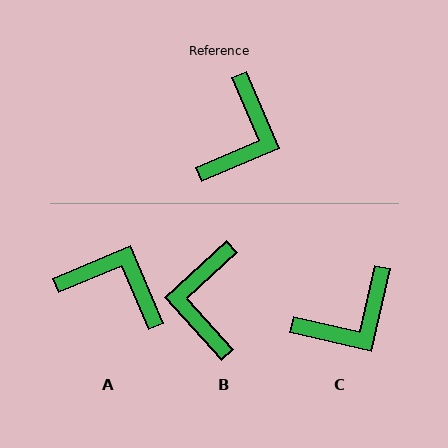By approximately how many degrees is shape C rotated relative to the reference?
Approximately 36 degrees clockwise.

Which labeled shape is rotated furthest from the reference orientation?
B, about 161 degrees away.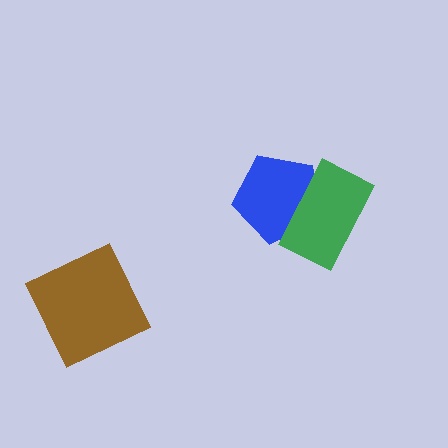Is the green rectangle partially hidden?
No, no other shape covers it.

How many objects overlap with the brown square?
0 objects overlap with the brown square.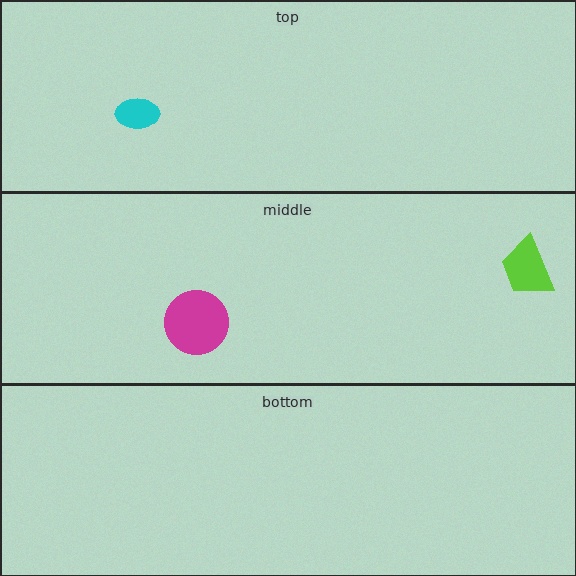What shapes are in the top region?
The cyan ellipse.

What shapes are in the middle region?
The lime trapezoid, the magenta circle.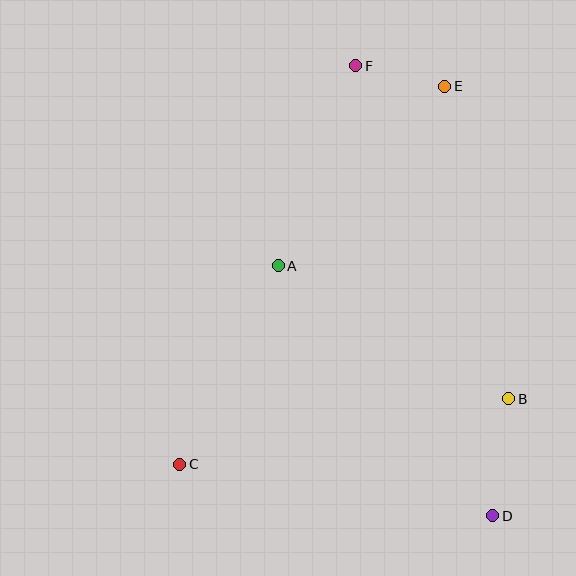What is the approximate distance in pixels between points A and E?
The distance between A and E is approximately 245 pixels.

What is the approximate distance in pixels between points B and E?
The distance between B and E is approximately 319 pixels.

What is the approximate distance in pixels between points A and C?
The distance between A and C is approximately 222 pixels.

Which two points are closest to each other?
Points E and F are closest to each other.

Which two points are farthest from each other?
Points D and F are farthest from each other.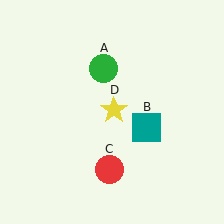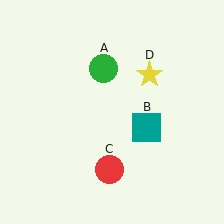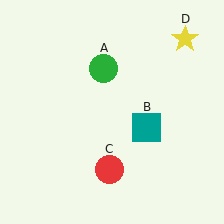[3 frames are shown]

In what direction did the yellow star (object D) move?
The yellow star (object D) moved up and to the right.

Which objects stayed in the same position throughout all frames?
Green circle (object A) and teal square (object B) and red circle (object C) remained stationary.